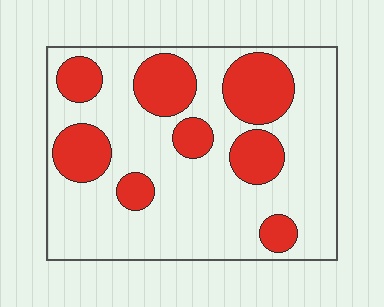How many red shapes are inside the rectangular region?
8.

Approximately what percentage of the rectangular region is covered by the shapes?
Approximately 30%.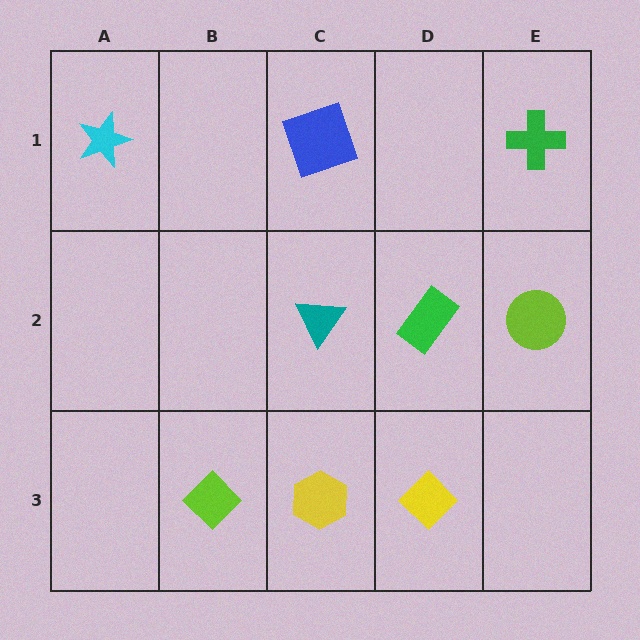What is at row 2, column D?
A green rectangle.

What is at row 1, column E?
A green cross.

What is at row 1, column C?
A blue square.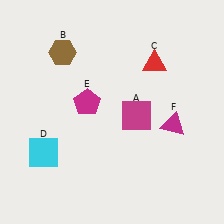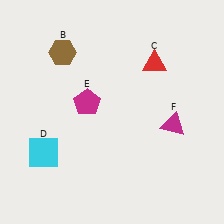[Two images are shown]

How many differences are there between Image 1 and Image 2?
There is 1 difference between the two images.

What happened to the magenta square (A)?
The magenta square (A) was removed in Image 2. It was in the bottom-right area of Image 1.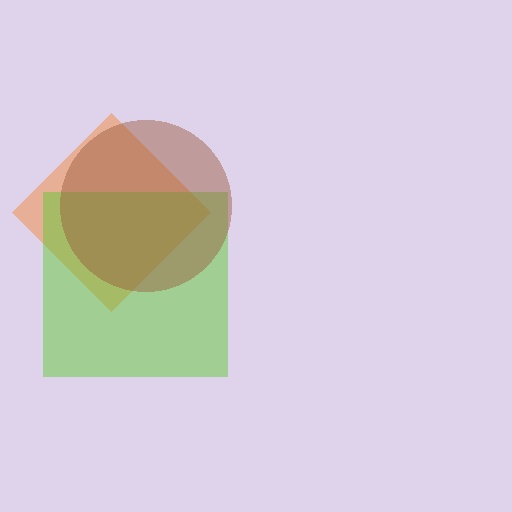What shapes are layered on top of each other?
The layered shapes are: an orange diamond, a lime square, a brown circle.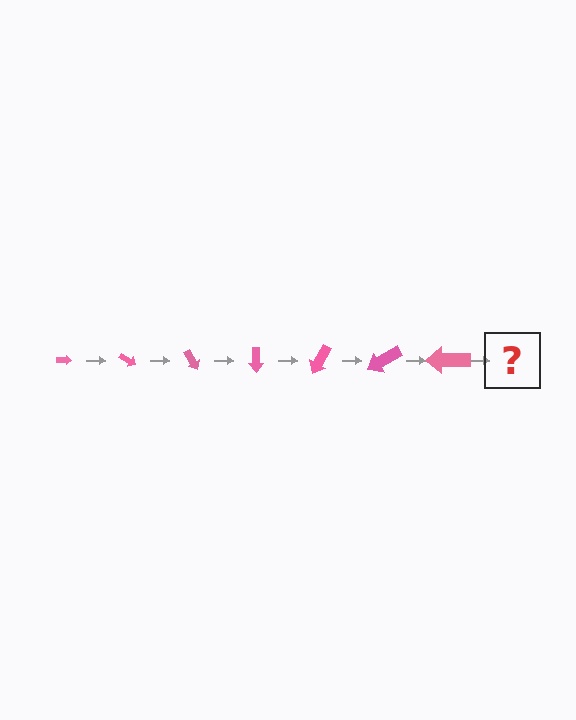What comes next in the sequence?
The next element should be an arrow, larger than the previous one and rotated 210 degrees from the start.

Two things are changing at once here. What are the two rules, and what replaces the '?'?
The two rules are that the arrow grows larger each step and it rotates 30 degrees each step. The '?' should be an arrow, larger than the previous one and rotated 210 degrees from the start.